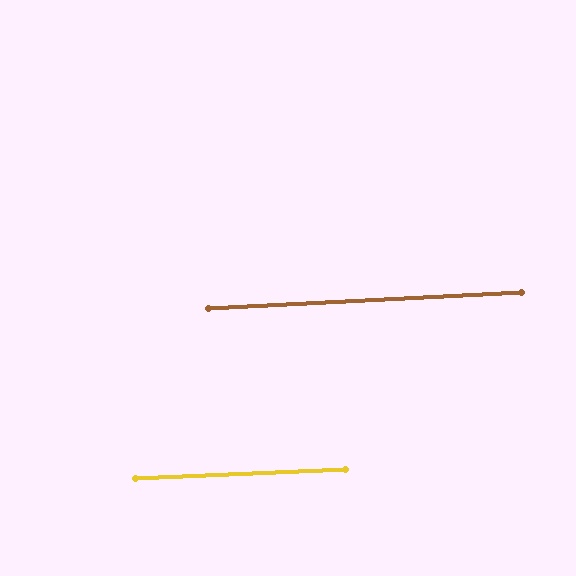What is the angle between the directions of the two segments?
Approximately 0 degrees.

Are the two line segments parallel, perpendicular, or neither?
Parallel — their directions differ by only 0.4°.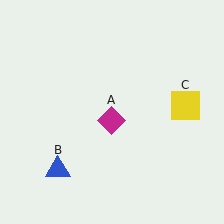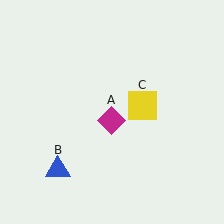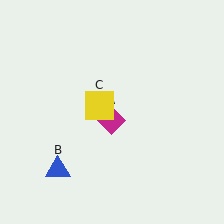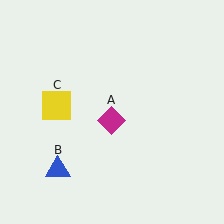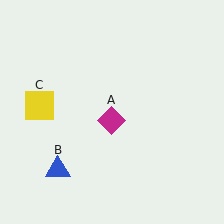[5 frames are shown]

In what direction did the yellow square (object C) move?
The yellow square (object C) moved left.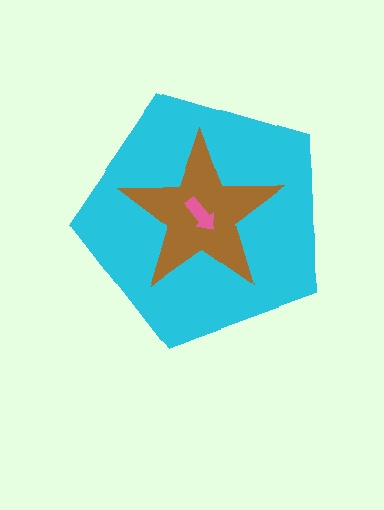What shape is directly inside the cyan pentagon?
The brown star.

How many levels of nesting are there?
3.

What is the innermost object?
The pink arrow.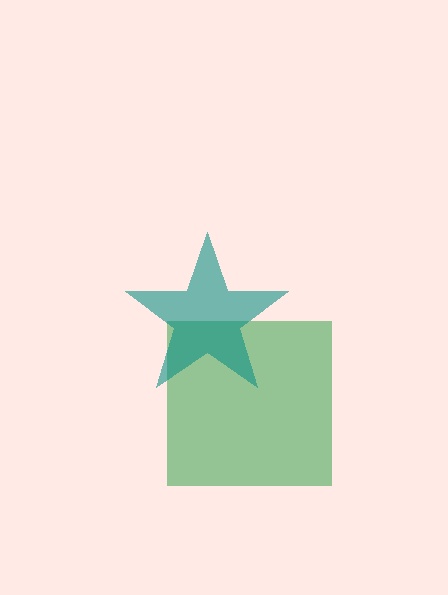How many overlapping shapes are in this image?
There are 2 overlapping shapes in the image.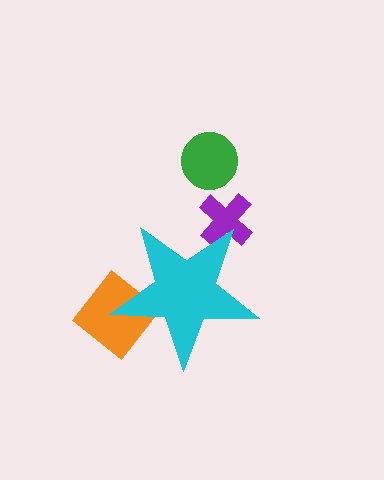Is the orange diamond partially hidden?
Yes, the orange diamond is partially hidden behind the cyan star.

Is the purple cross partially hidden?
Yes, the purple cross is partially hidden behind the cyan star.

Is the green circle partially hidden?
No, the green circle is fully visible.